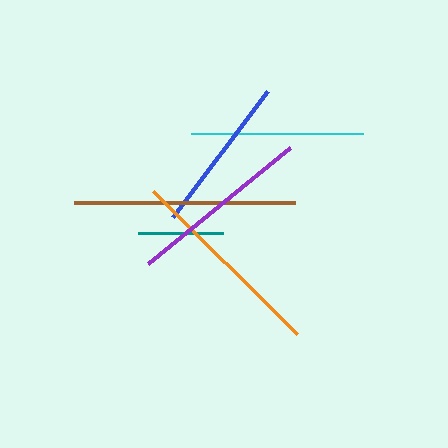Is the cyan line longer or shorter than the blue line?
The cyan line is longer than the blue line.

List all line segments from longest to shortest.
From longest to shortest: brown, orange, purple, cyan, blue, teal.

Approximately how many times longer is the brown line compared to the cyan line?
The brown line is approximately 1.3 times the length of the cyan line.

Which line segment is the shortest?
The teal line is the shortest at approximately 85 pixels.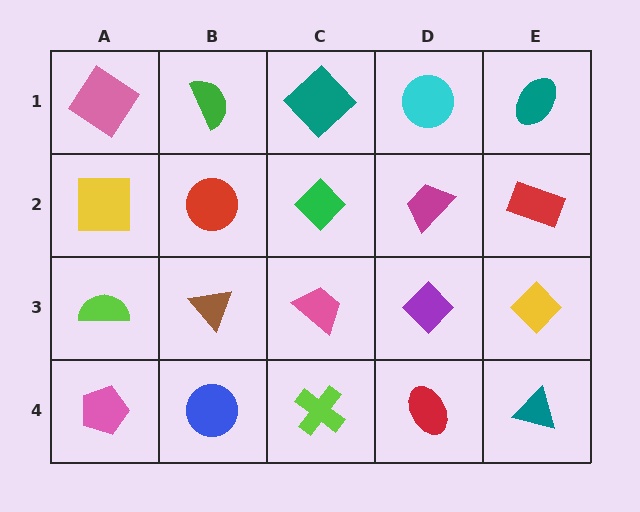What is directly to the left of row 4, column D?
A lime cross.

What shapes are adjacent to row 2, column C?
A teal diamond (row 1, column C), a pink trapezoid (row 3, column C), a red circle (row 2, column B), a magenta trapezoid (row 2, column D).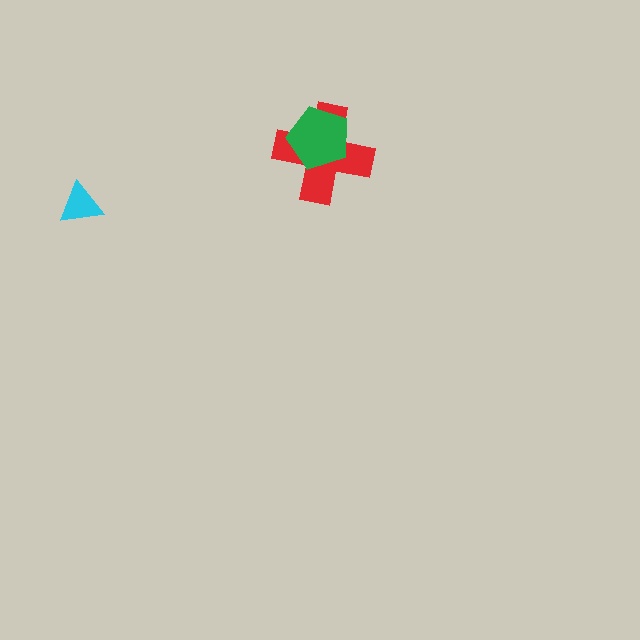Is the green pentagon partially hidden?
No, no other shape covers it.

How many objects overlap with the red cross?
1 object overlaps with the red cross.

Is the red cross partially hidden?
Yes, it is partially covered by another shape.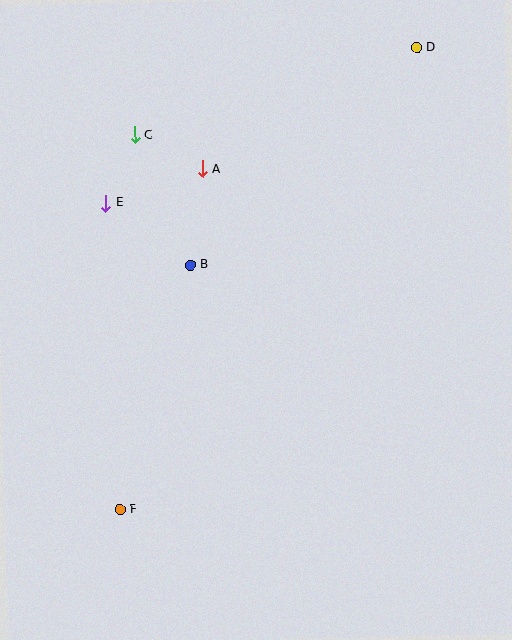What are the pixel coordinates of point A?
Point A is at (203, 169).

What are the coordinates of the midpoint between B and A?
The midpoint between B and A is at (196, 217).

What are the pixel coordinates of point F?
Point F is at (120, 509).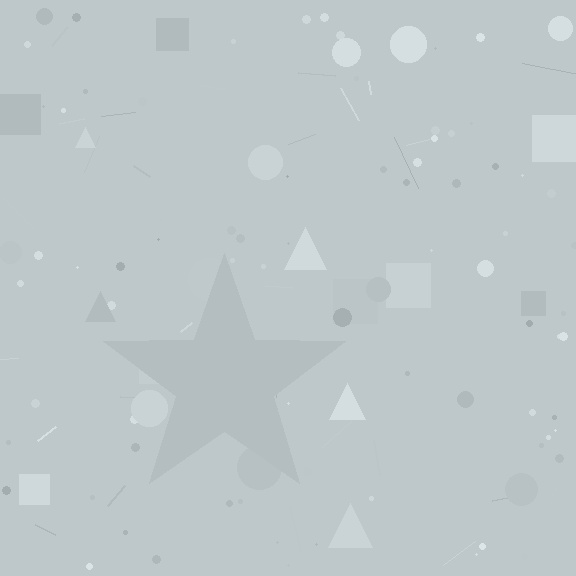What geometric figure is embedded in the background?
A star is embedded in the background.